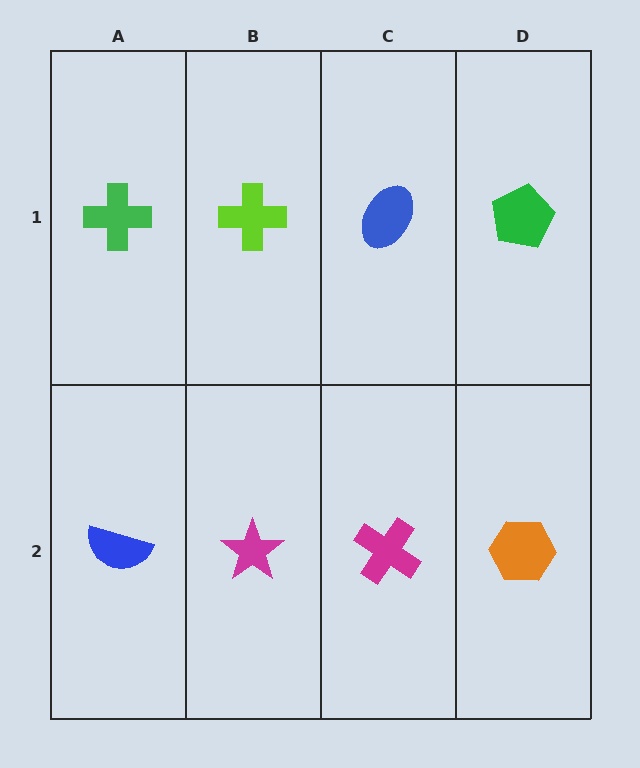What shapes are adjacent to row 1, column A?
A blue semicircle (row 2, column A), a lime cross (row 1, column B).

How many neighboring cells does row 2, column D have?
2.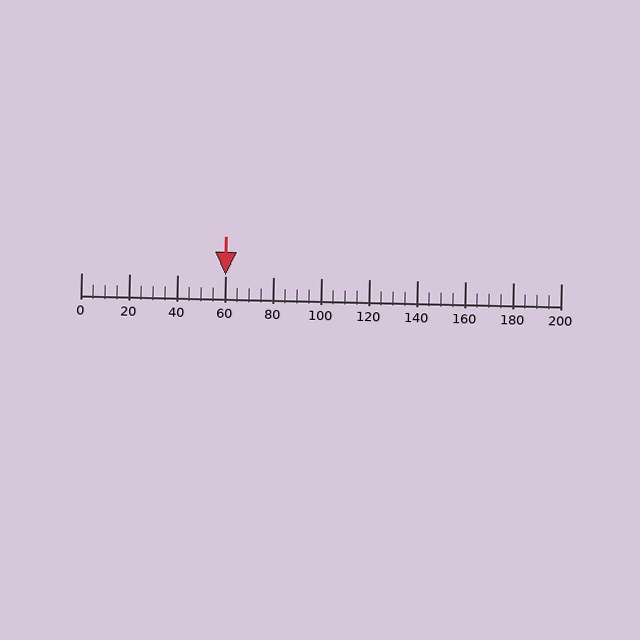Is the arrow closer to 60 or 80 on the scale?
The arrow is closer to 60.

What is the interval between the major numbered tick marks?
The major tick marks are spaced 20 units apart.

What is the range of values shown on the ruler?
The ruler shows values from 0 to 200.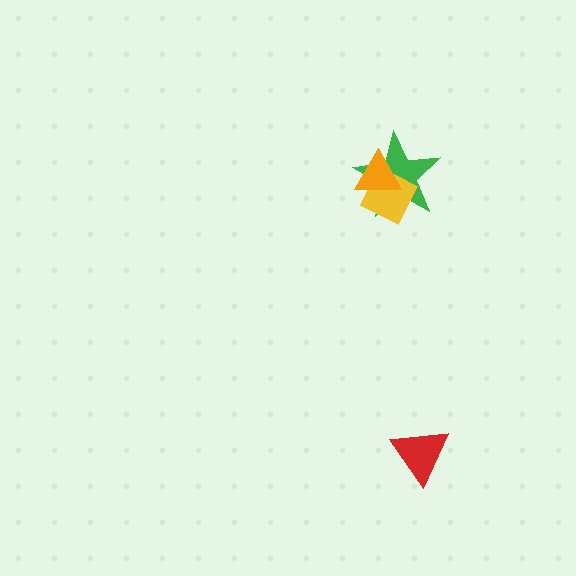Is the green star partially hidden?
Yes, it is partially covered by another shape.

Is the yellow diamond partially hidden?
Yes, it is partially covered by another shape.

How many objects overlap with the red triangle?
0 objects overlap with the red triangle.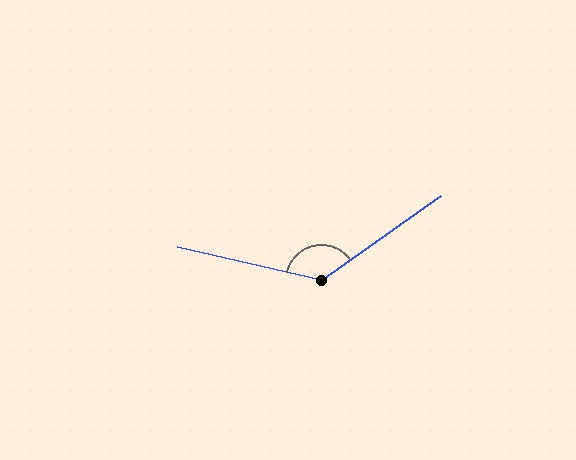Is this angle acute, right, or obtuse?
It is obtuse.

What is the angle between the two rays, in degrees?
Approximately 132 degrees.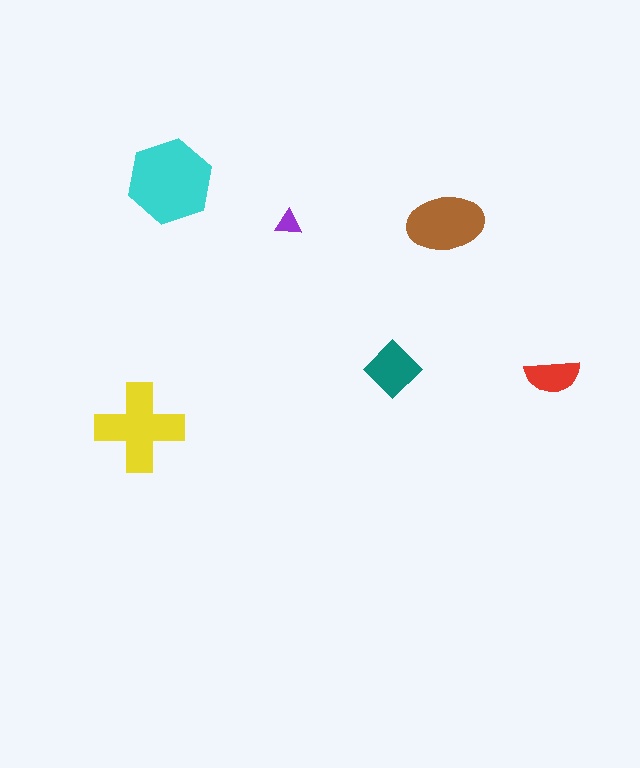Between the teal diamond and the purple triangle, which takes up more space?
The teal diamond.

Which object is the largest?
The cyan hexagon.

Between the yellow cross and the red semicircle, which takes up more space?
The yellow cross.